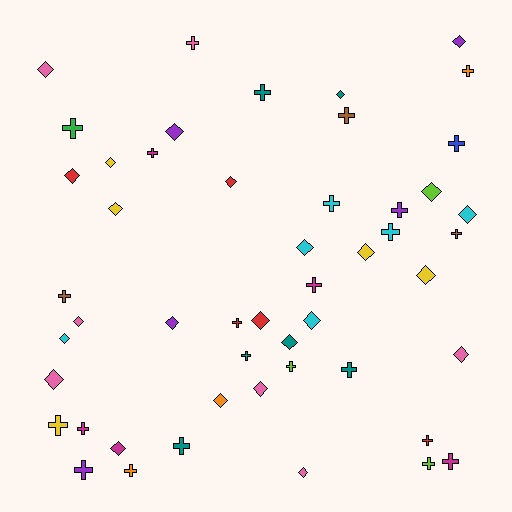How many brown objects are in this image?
There are 3 brown objects.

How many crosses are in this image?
There are 25 crosses.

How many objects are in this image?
There are 50 objects.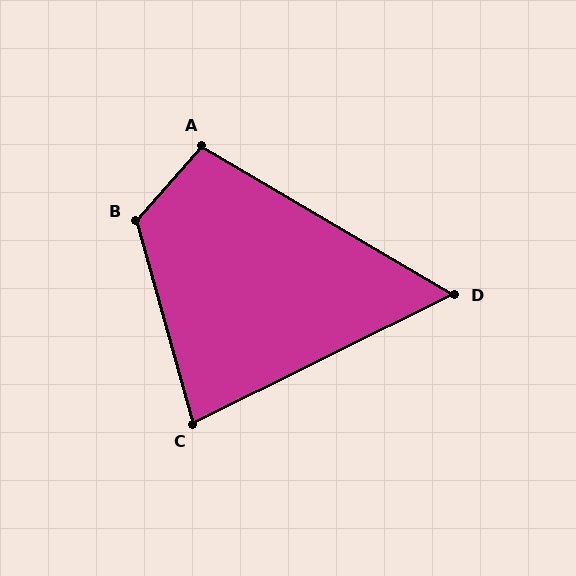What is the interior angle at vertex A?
Approximately 101 degrees (obtuse).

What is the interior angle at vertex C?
Approximately 79 degrees (acute).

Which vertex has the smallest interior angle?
D, at approximately 57 degrees.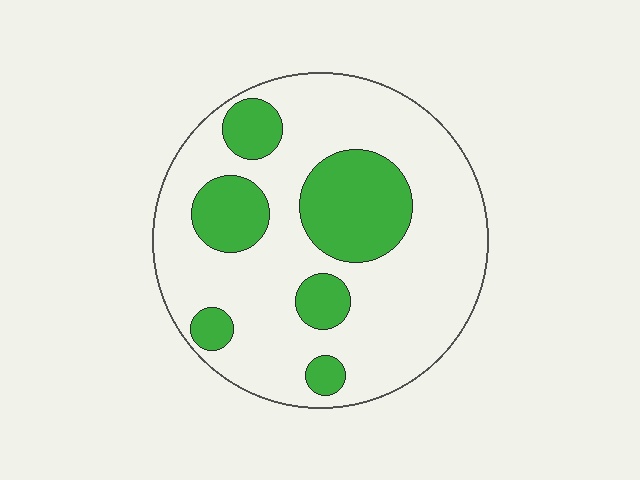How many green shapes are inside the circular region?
6.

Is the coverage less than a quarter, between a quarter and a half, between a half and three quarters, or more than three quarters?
Between a quarter and a half.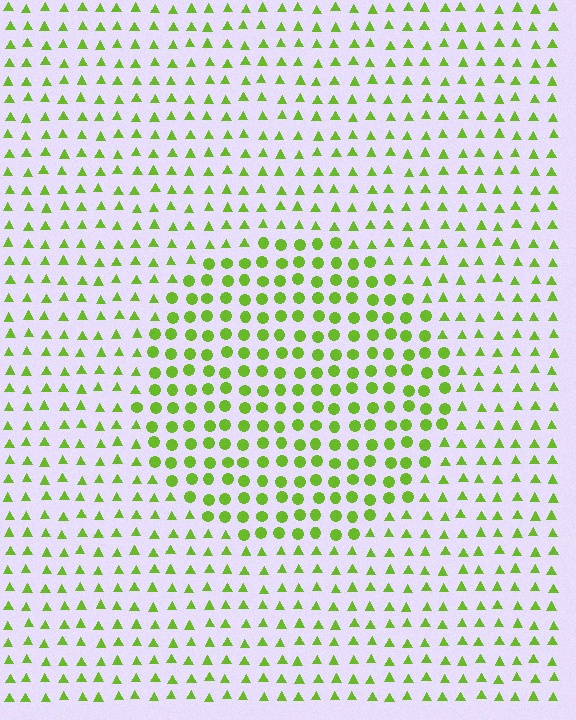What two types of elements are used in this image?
The image uses circles inside the circle region and triangles outside it.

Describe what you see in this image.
The image is filled with small lime elements arranged in a uniform grid. A circle-shaped region contains circles, while the surrounding area contains triangles. The boundary is defined purely by the change in element shape.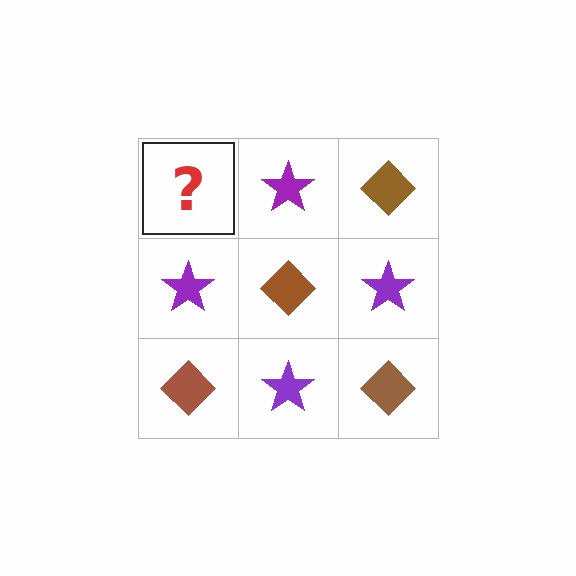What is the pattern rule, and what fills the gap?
The rule is that it alternates brown diamond and purple star in a checkerboard pattern. The gap should be filled with a brown diamond.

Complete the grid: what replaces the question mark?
The question mark should be replaced with a brown diamond.